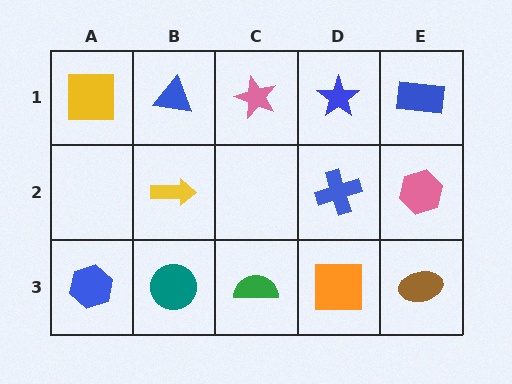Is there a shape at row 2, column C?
No, that cell is empty.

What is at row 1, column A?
A yellow square.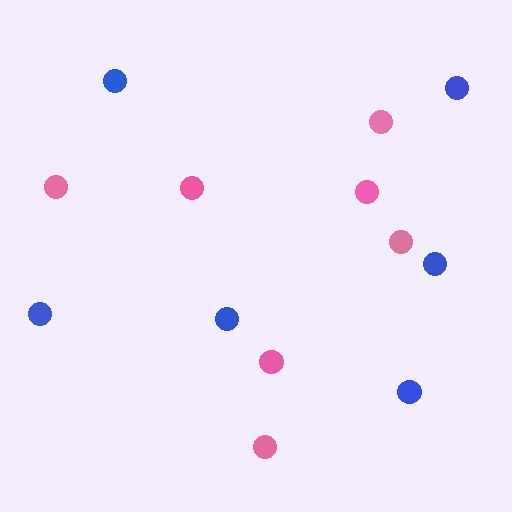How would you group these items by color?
There are 2 groups: one group of pink circles (7) and one group of blue circles (6).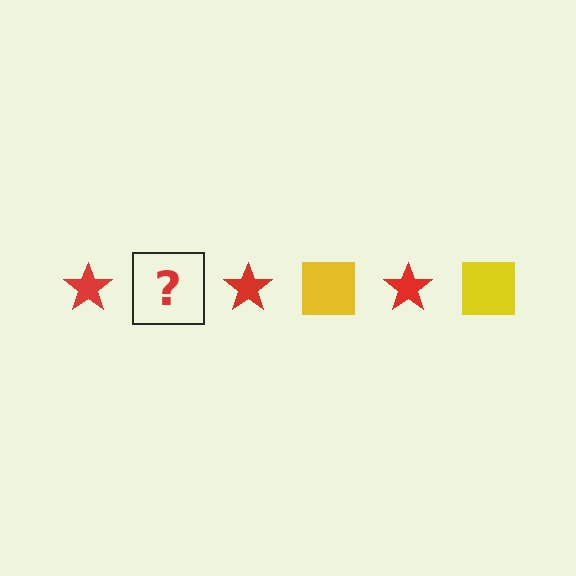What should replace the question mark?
The question mark should be replaced with a yellow square.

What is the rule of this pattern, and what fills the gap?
The rule is that the pattern alternates between red star and yellow square. The gap should be filled with a yellow square.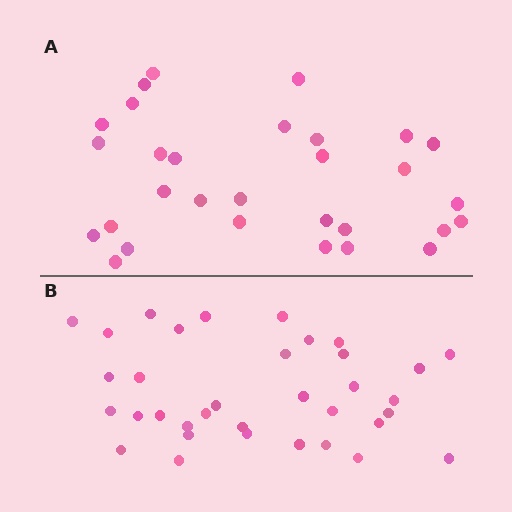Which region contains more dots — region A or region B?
Region B (the bottom region) has more dots.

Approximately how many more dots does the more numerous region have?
Region B has about 5 more dots than region A.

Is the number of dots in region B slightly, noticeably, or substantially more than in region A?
Region B has only slightly more — the two regions are fairly close. The ratio is roughly 1.2 to 1.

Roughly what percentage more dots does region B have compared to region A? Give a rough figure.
About 15% more.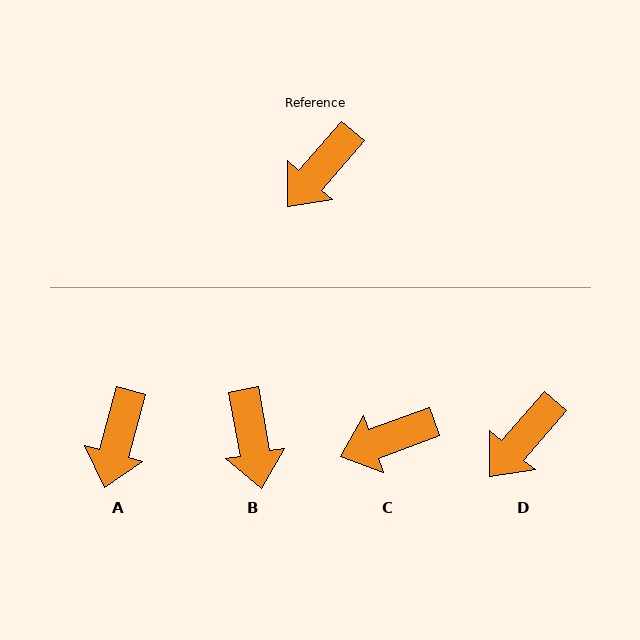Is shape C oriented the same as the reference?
No, it is off by about 29 degrees.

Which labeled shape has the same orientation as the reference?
D.